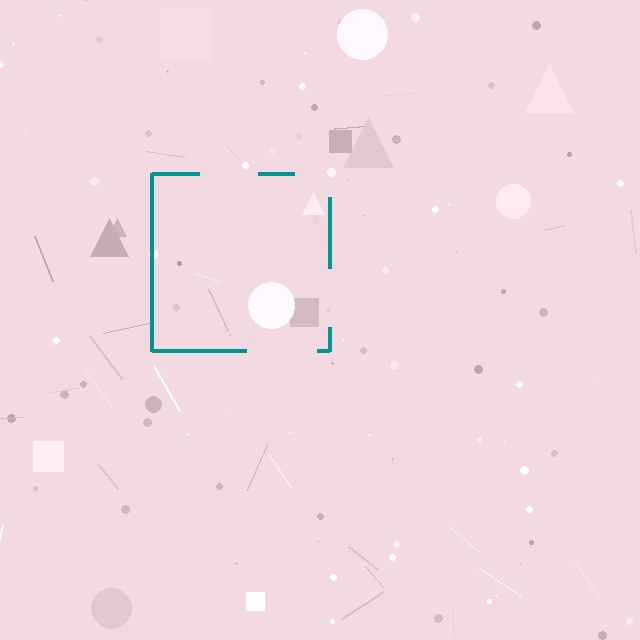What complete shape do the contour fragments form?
The contour fragments form a square.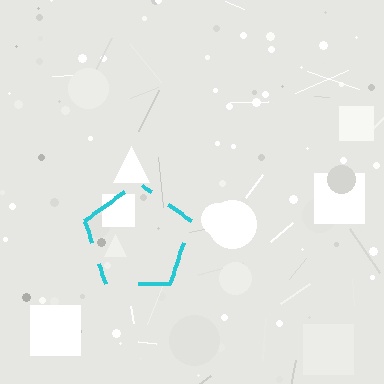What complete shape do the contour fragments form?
The contour fragments form a pentagon.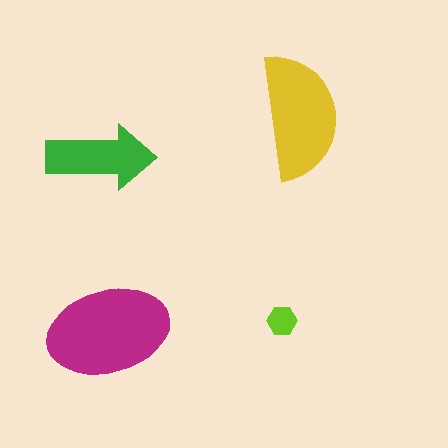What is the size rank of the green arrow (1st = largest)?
3rd.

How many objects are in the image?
There are 4 objects in the image.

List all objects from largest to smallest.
The magenta ellipse, the yellow semicircle, the green arrow, the lime hexagon.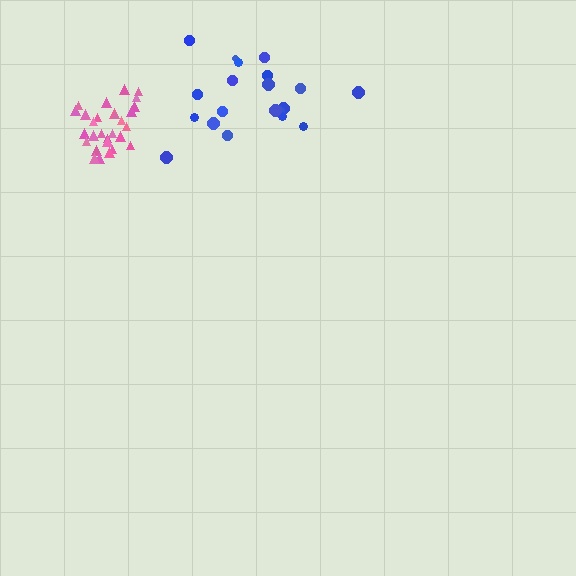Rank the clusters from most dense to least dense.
pink, blue.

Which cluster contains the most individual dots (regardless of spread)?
Pink (29).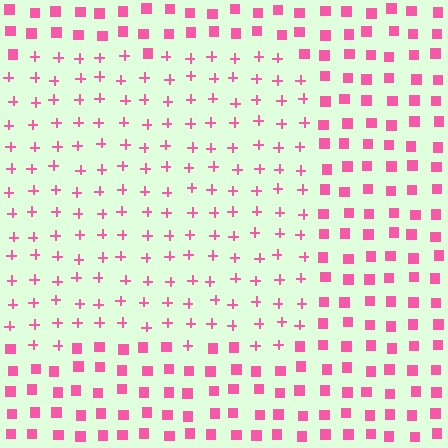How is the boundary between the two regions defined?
The boundary is defined by a change in element shape: plus signs inside vs. squares outside. All elements share the same color and spacing.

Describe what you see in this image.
The image is filled with small pink elements arranged in a uniform grid. A rectangle-shaped region contains plus signs, while the surrounding area contains squares. The boundary is defined purely by the change in element shape.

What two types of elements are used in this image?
The image uses plus signs inside the rectangle region and squares outside it.